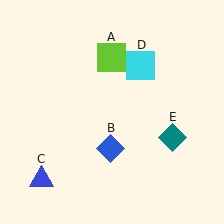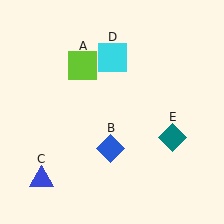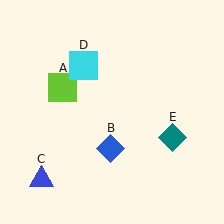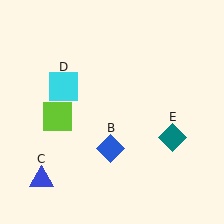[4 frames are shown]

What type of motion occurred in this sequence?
The lime square (object A), cyan square (object D) rotated counterclockwise around the center of the scene.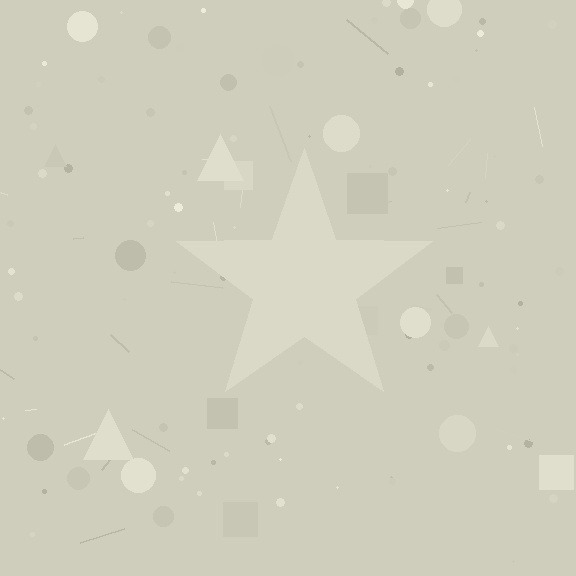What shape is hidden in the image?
A star is hidden in the image.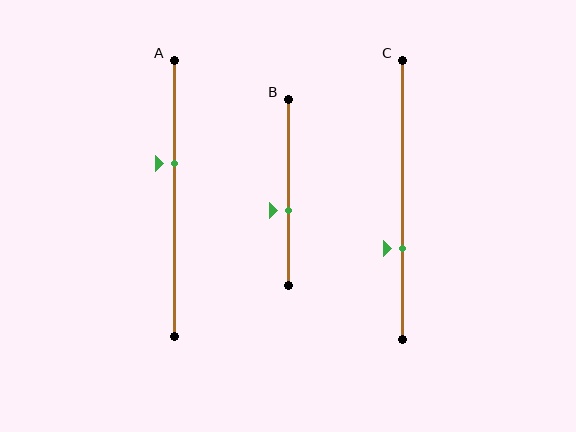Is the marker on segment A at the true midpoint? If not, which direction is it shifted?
No, the marker on segment A is shifted upward by about 12% of the segment length.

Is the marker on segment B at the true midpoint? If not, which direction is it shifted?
No, the marker on segment B is shifted downward by about 10% of the segment length.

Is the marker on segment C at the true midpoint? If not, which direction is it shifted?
No, the marker on segment C is shifted downward by about 17% of the segment length.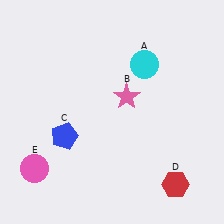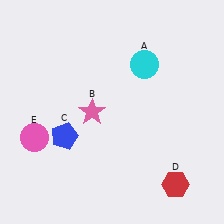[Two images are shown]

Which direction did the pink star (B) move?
The pink star (B) moved left.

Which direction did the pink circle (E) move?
The pink circle (E) moved up.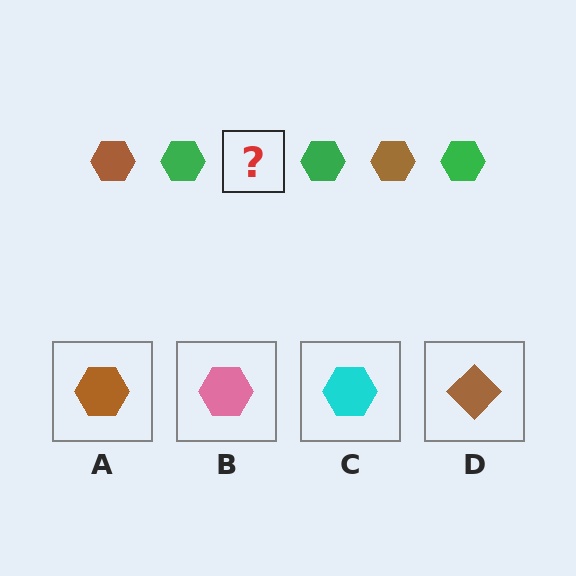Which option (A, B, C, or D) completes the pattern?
A.